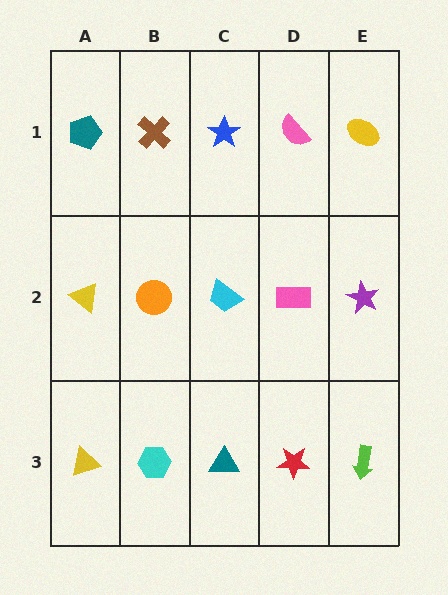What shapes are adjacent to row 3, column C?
A cyan trapezoid (row 2, column C), a cyan hexagon (row 3, column B), a red star (row 3, column D).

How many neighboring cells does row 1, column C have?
3.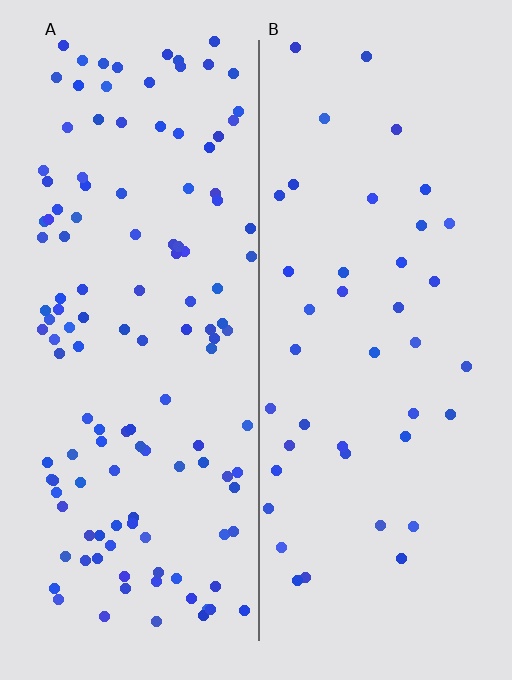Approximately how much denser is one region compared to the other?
Approximately 3.1× — region A over region B.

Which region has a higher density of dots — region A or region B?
A (the left).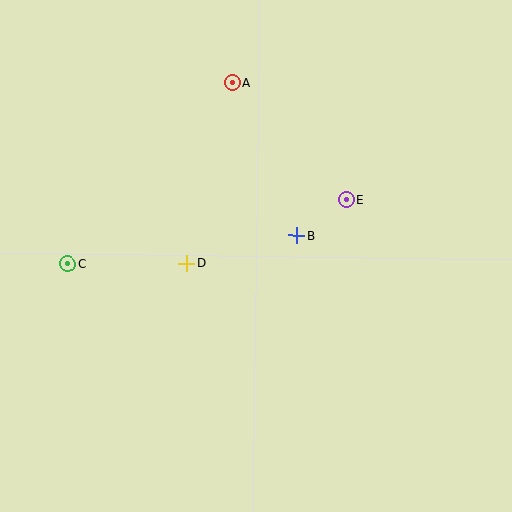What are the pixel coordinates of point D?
Point D is at (187, 263).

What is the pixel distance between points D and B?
The distance between D and B is 114 pixels.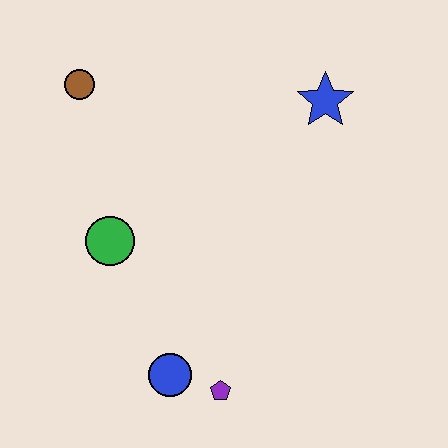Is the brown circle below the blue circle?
No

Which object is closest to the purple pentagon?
The blue circle is closest to the purple pentagon.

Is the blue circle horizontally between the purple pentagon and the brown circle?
Yes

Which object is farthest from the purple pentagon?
The brown circle is farthest from the purple pentagon.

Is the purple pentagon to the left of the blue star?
Yes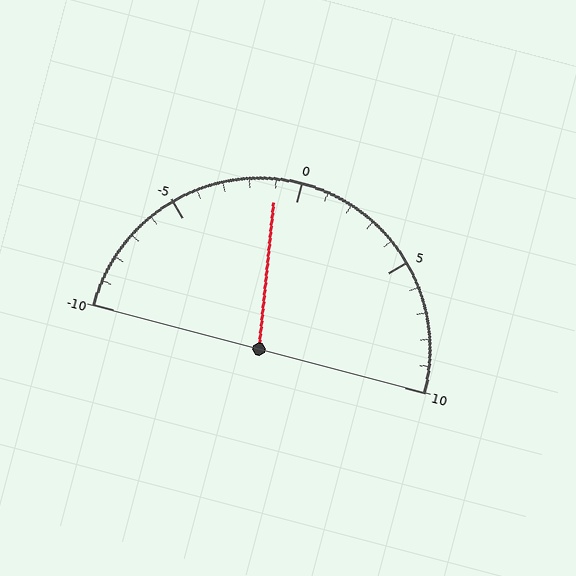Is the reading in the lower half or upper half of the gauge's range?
The reading is in the lower half of the range (-10 to 10).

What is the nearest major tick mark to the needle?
The nearest major tick mark is 0.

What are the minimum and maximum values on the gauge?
The gauge ranges from -10 to 10.